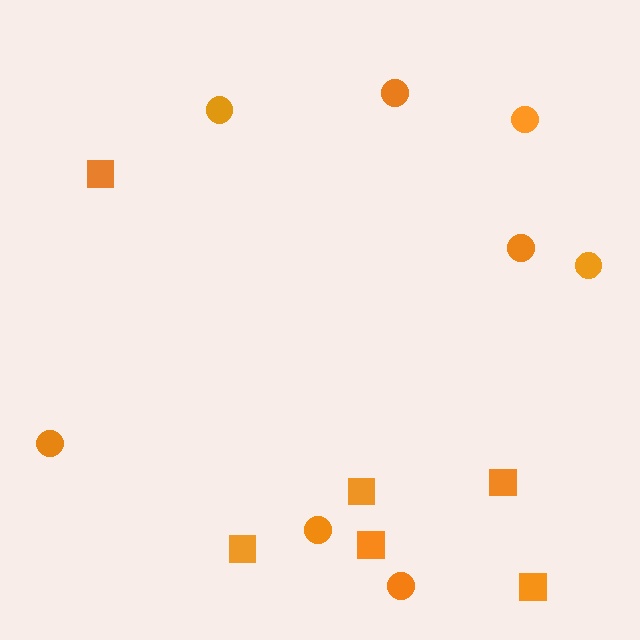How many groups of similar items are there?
There are 2 groups: one group of circles (8) and one group of squares (6).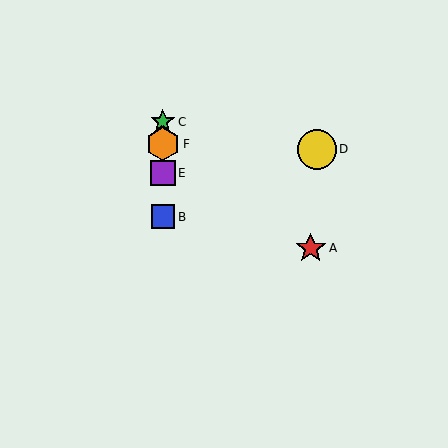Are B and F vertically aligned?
Yes, both are at x≈163.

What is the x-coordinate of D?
Object D is at x≈317.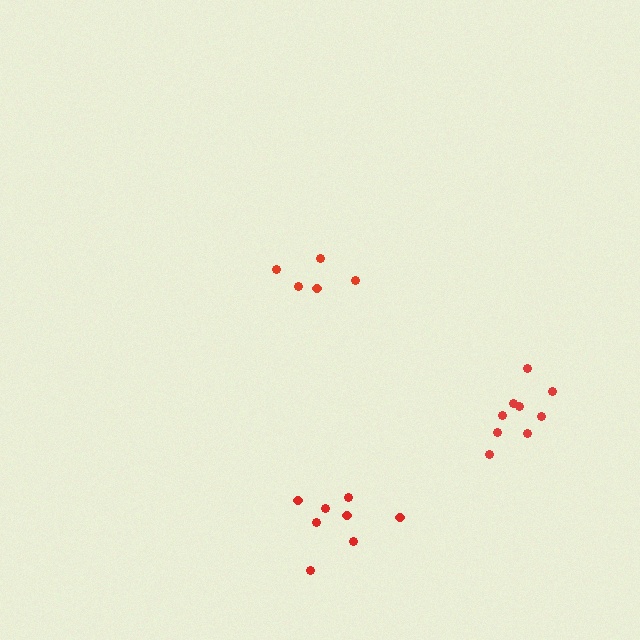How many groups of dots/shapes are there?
There are 3 groups.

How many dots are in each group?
Group 1: 5 dots, Group 2: 9 dots, Group 3: 8 dots (22 total).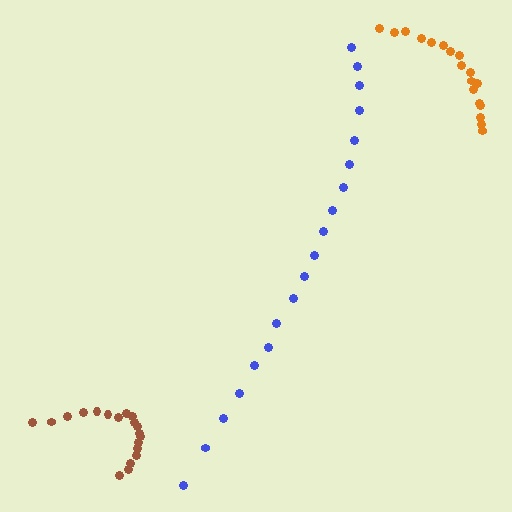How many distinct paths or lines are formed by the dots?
There are 3 distinct paths.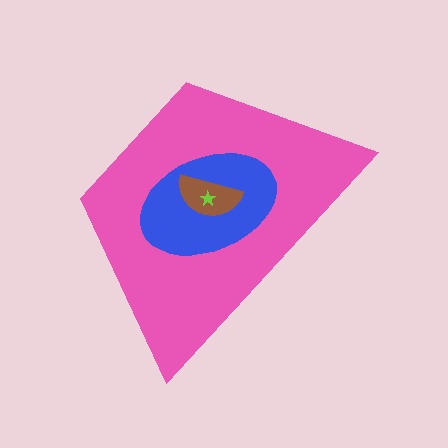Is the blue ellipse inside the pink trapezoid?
Yes.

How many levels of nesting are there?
4.